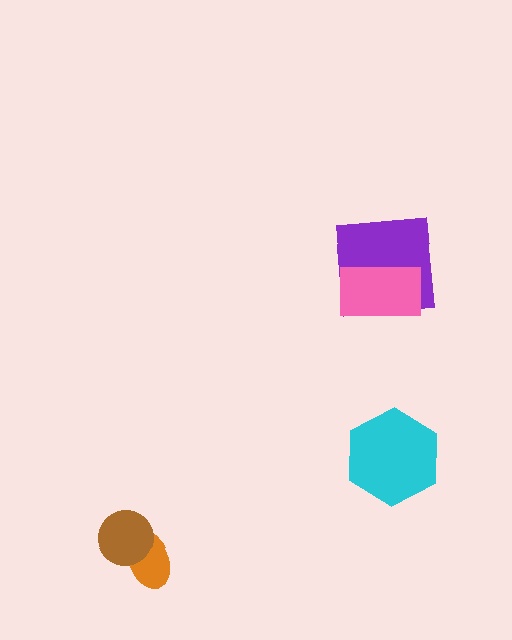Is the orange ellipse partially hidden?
Yes, it is partially covered by another shape.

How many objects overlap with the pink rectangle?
1 object overlaps with the pink rectangle.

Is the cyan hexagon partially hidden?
No, no other shape covers it.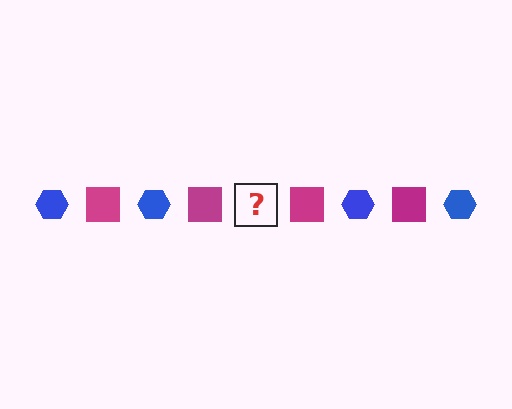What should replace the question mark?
The question mark should be replaced with a blue hexagon.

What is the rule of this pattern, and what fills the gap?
The rule is that the pattern alternates between blue hexagon and magenta square. The gap should be filled with a blue hexagon.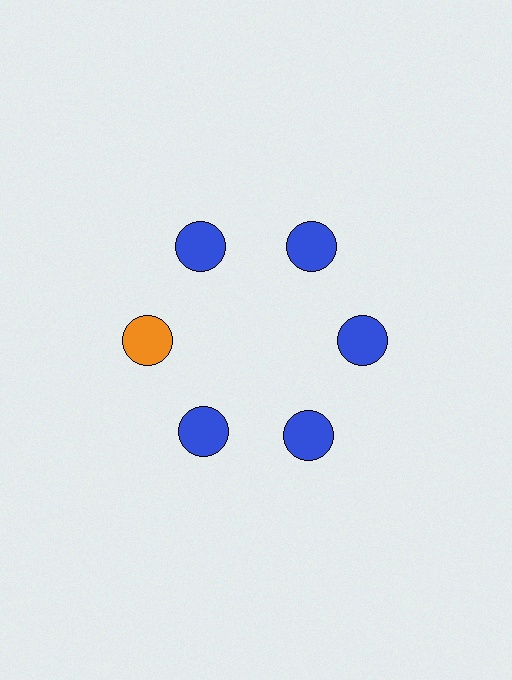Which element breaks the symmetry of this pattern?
The orange circle at roughly the 9 o'clock position breaks the symmetry. All other shapes are blue circles.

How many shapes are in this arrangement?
There are 6 shapes arranged in a ring pattern.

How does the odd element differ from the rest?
It has a different color: orange instead of blue.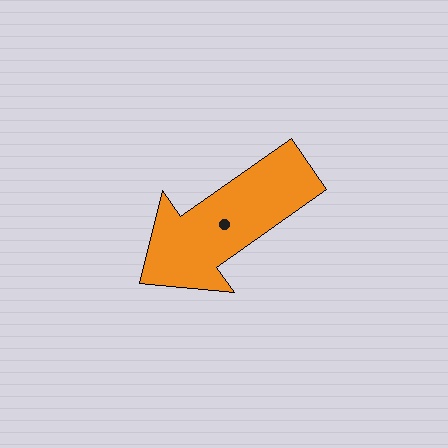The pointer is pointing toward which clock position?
Roughly 8 o'clock.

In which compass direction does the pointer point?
Southwest.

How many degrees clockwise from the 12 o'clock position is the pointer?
Approximately 235 degrees.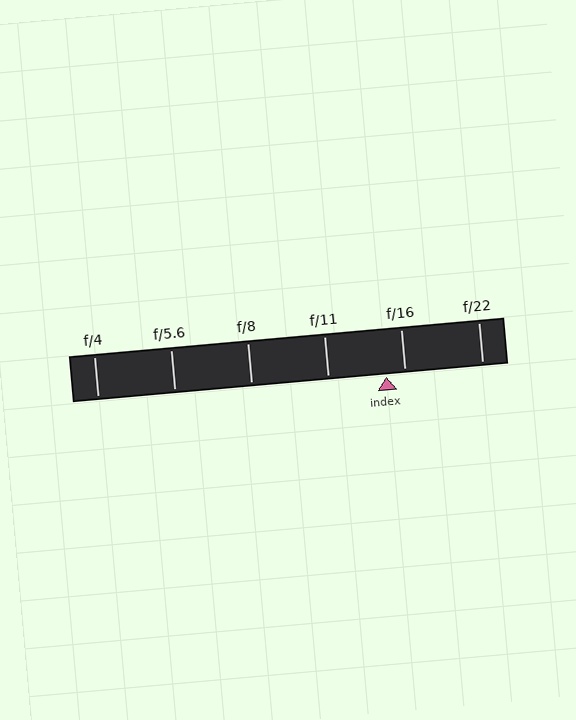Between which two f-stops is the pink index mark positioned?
The index mark is between f/11 and f/16.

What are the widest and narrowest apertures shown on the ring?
The widest aperture shown is f/4 and the narrowest is f/22.